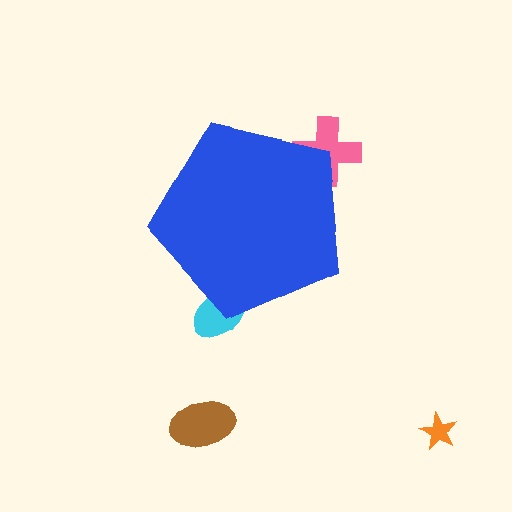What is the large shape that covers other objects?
A blue pentagon.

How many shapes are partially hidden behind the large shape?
2 shapes are partially hidden.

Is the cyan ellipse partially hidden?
Yes, the cyan ellipse is partially hidden behind the blue pentagon.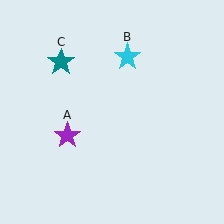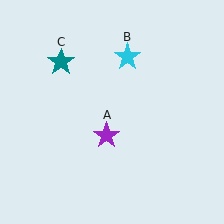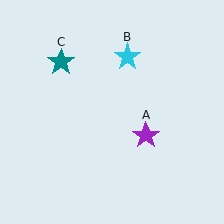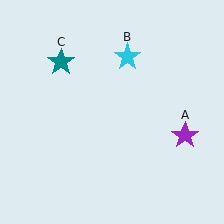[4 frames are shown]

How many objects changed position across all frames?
1 object changed position: purple star (object A).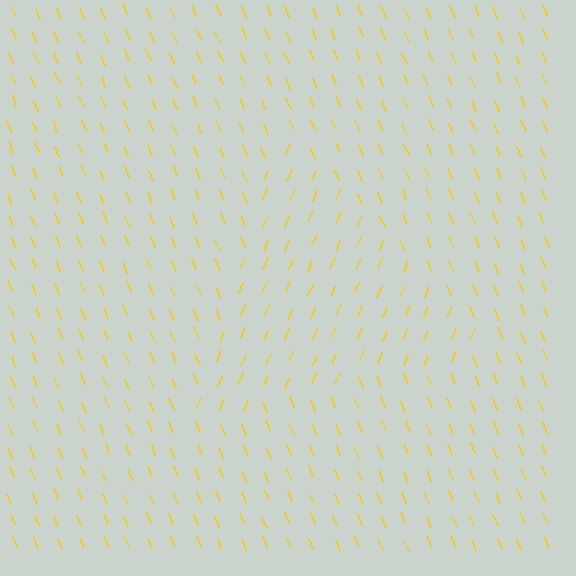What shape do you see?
I see a triangle.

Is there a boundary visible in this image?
Yes, there is a texture boundary formed by a change in line orientation.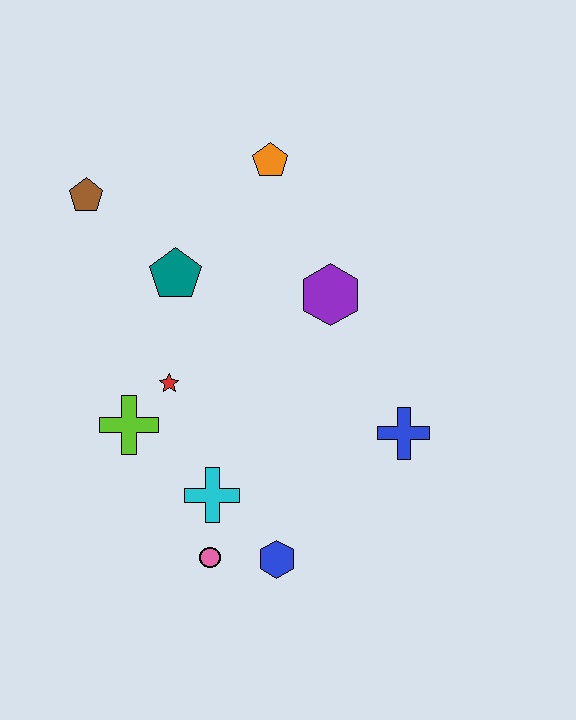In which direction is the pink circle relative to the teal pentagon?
The pink circle is below the teal pentagon.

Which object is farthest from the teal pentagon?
The blue hexagon is farthest from the teal pentagon.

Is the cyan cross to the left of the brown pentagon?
No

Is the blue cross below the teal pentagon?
Yes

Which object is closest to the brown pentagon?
The teal pentagon is closest to the brown pentagon.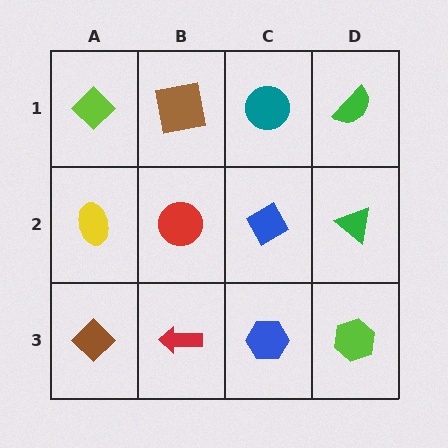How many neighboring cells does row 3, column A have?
2.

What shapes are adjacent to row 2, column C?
A teal circle (row 1, column C), a blue hexagon (row 3, column C), a red circle (row 2, column B), a green triangle (row 2, column D).